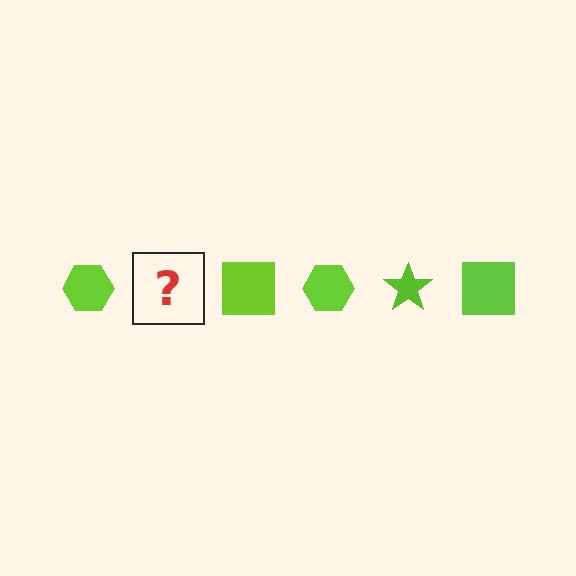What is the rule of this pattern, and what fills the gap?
The rule is that the pattern cycles through hexagon, star, square shapes in lime. The gap should be filled with a lime star.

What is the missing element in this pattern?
The missing element is a lime star.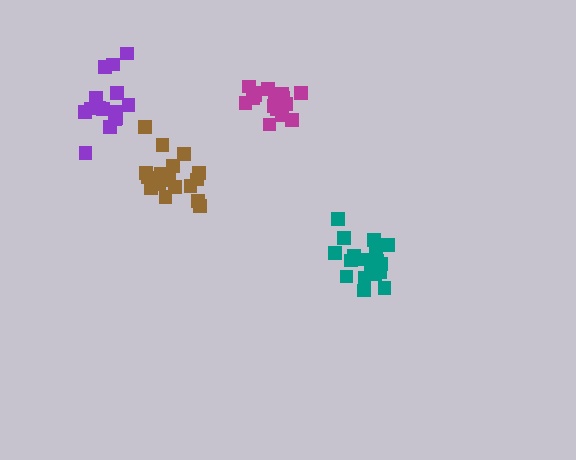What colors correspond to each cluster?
The clusters are colored: purple, magenta, teal, brown.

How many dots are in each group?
Group 1: 15 dots, Group 2: 18 dots, Group 3: 19 dots, Group 4: 18 dots (70 total).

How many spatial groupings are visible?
There are 4 spatial groupings.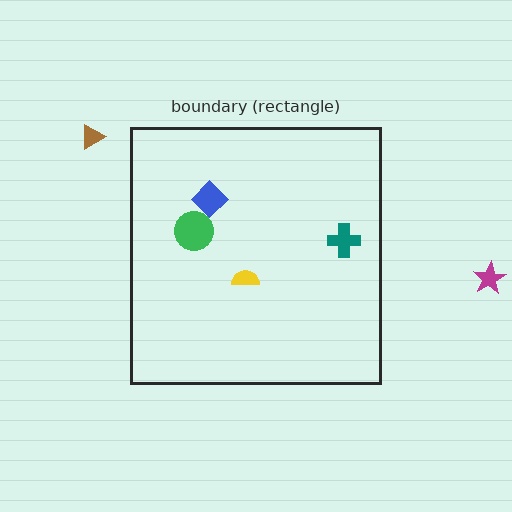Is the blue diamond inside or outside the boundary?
Inside.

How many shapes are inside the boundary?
4 inside, 2 outside.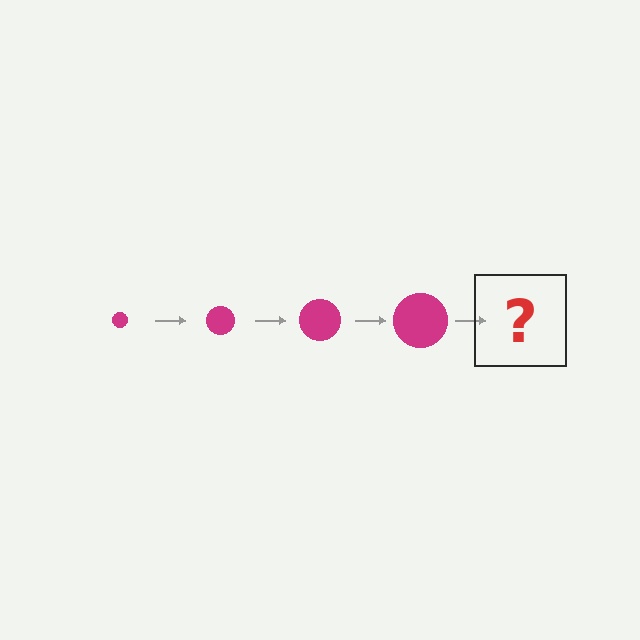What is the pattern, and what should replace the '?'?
The pattern is that the circle gets progressively larger each step. The '?' should be a magenta circle, larger than the previous one.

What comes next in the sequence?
The next element should be a magenta circle, larger than the previous one.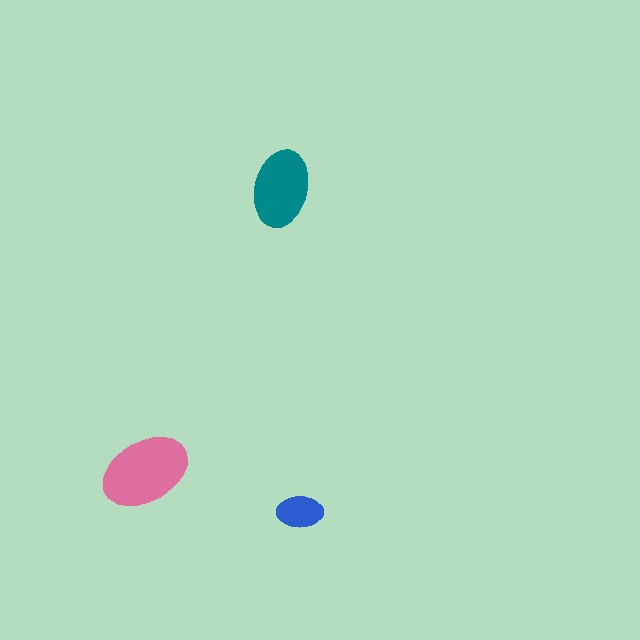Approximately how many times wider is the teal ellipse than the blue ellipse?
About 1.5 times wider.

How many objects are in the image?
There are 3 objects in the image.